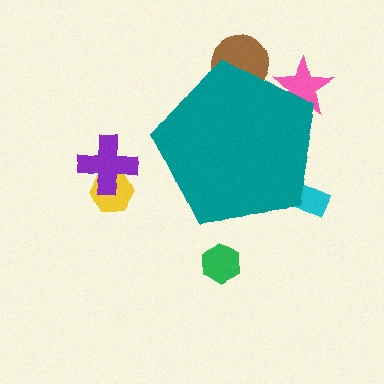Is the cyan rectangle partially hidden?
Yes, the cyan rectangle is partially hidden behind the teal pentagon.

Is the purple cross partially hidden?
No, the purple cross is fully visible.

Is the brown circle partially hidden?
Yes, the brown circle is partially hidden behind the teal pentagon.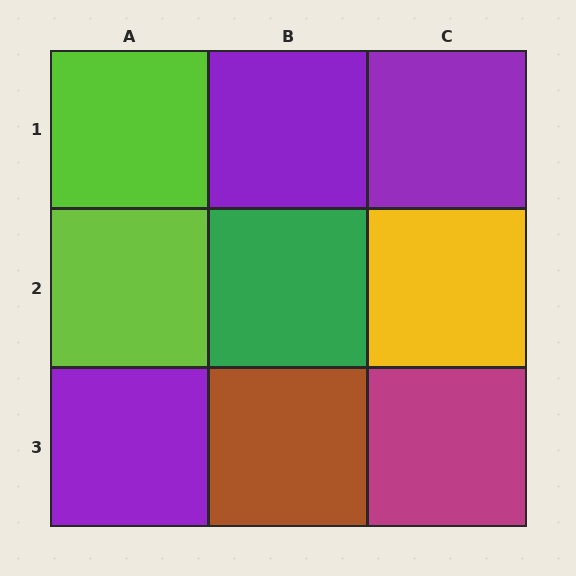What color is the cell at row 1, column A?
Lime.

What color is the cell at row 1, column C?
Purple.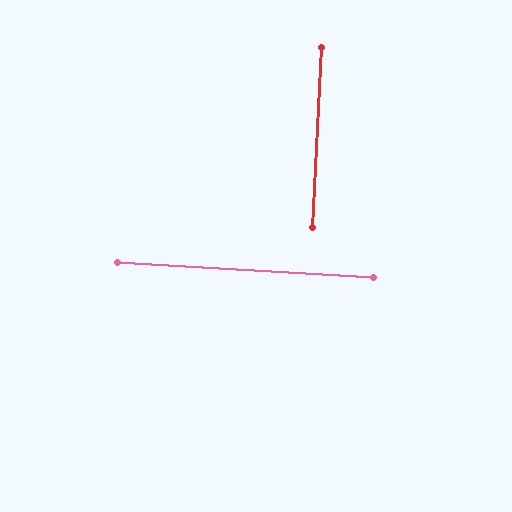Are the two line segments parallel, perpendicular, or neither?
Perpendicular — they meet at approximately 90°.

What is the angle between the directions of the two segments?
Approximately 90 degrees.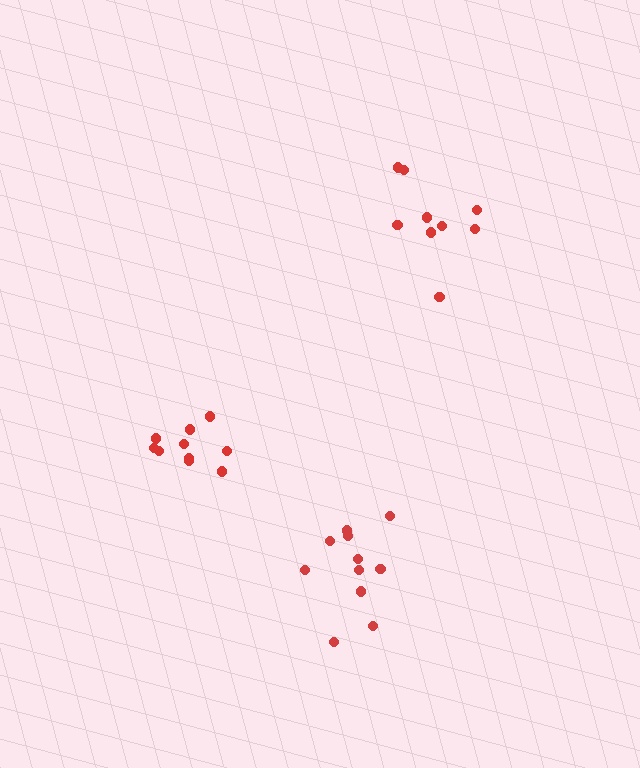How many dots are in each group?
Group 1: 10 dots, Group 2: 9 dots, Group 3: 11 dots (30 total).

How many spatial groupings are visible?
There are 3 spatial groupings.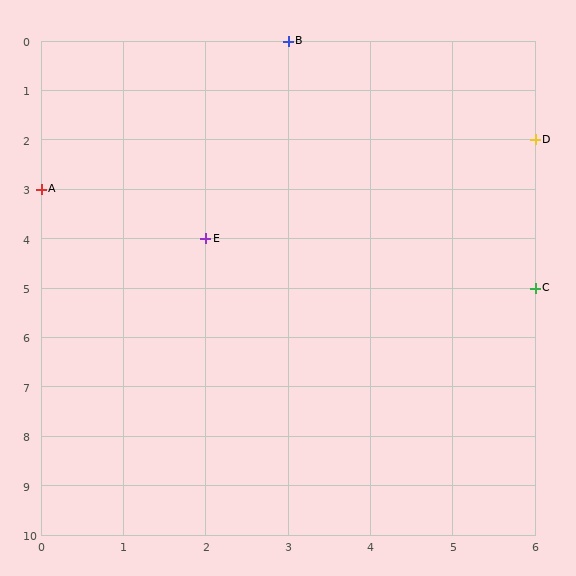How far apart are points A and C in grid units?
Points A and C are 6 columns and 2 rows apart (about 6.3 grid units diagonally).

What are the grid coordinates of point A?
Point A is at grid coordinates (0, 3).